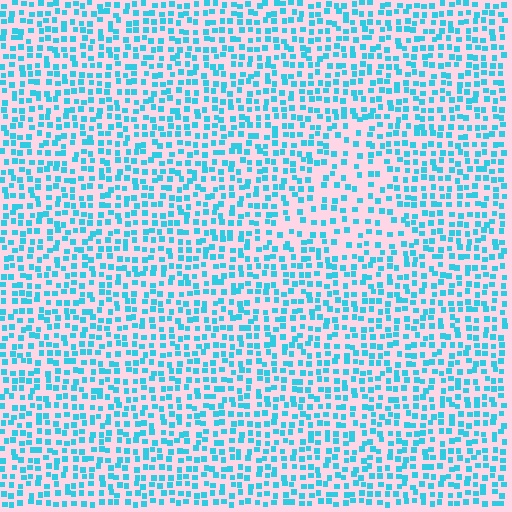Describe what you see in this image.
The image contains small cyan elements arranged at two different densities. A triangle-shaped region is visible where the elements are less densely packed than the surrounding area.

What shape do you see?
I see a triangle.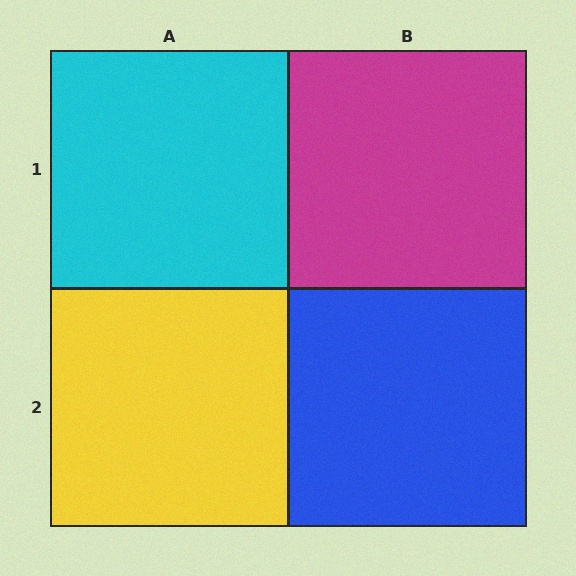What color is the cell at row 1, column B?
Magenta.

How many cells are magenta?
1 cell is magenta.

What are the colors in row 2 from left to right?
Yellow, blue.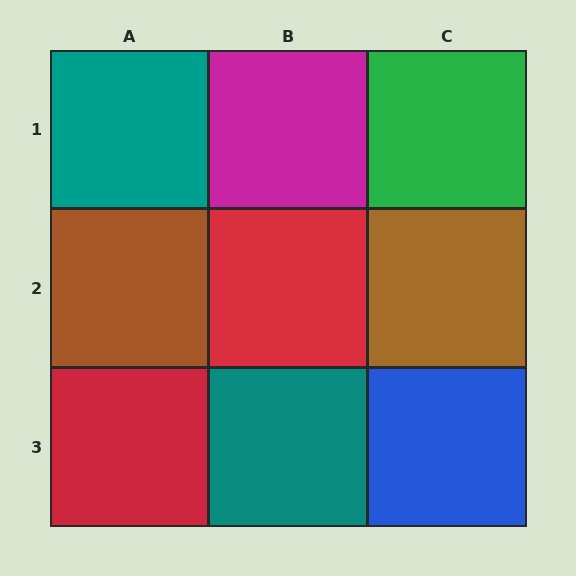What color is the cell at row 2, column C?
Brown.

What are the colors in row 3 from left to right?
Red, teal, blue.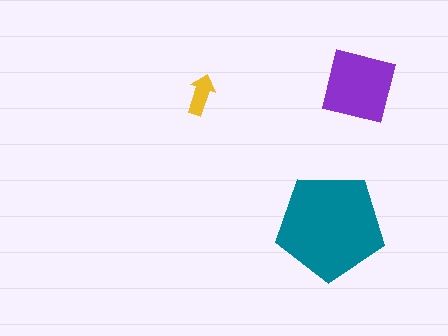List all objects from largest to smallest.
The teal pentagon, the purple square, the yellow arrow.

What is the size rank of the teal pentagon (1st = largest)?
1st.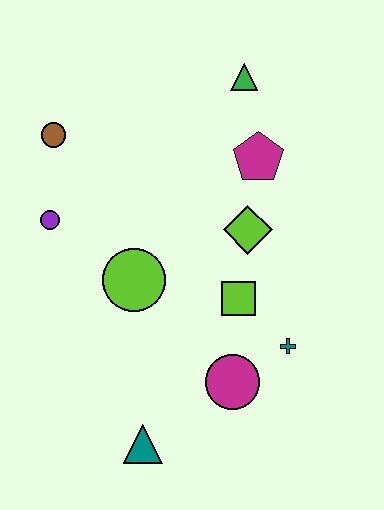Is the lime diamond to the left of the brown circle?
No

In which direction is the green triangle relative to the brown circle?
The green triangle is to the right of the brown circle.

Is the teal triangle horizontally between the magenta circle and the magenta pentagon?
No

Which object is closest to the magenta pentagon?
The lime diamond is closest to the magenta pentagon.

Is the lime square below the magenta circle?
No